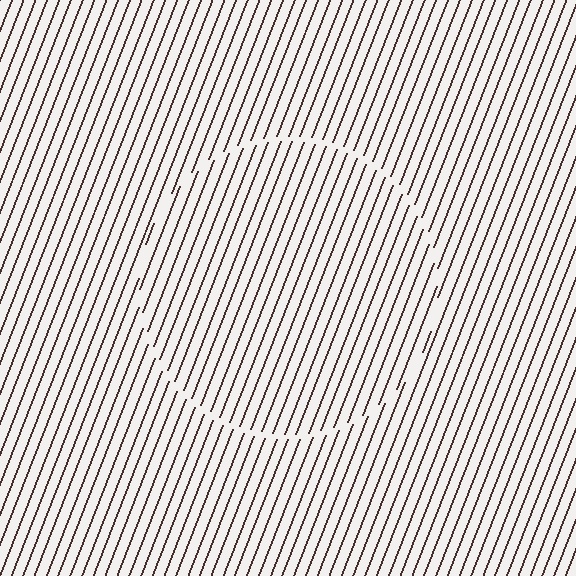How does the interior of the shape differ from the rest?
The interior of the shape contains the same grating, shifted by half a period — the contour is defined by the phase discontinuity where line-ends from the inner and outer gratings abut.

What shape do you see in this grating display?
An illusory circle. The interior of the shape contains the same grating, shifted by half a period — the contour is defined by the phase discontinuity where line-ends from the inner and outer gratings abut.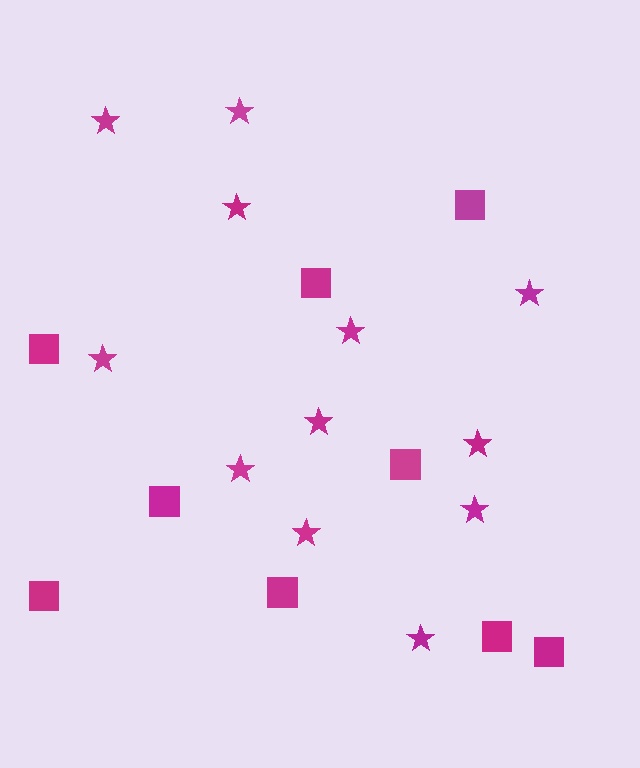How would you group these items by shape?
There are 2 groups: one group of stars (12) and one group of squares (9).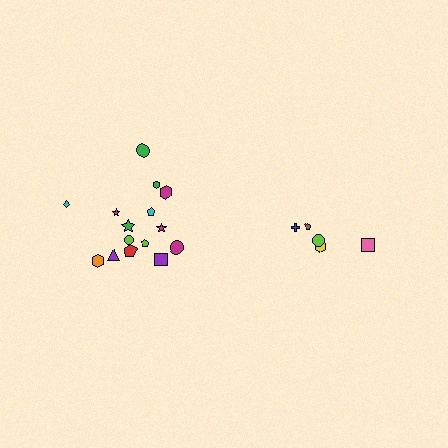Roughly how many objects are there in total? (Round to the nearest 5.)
Roughly 20 objects in total.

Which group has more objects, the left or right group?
The left group.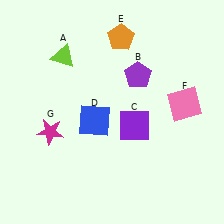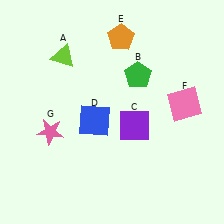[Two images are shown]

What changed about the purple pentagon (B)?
In Image 1, B is purple. In Image 2, it changed to green.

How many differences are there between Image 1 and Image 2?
There are 2 differences between the two images.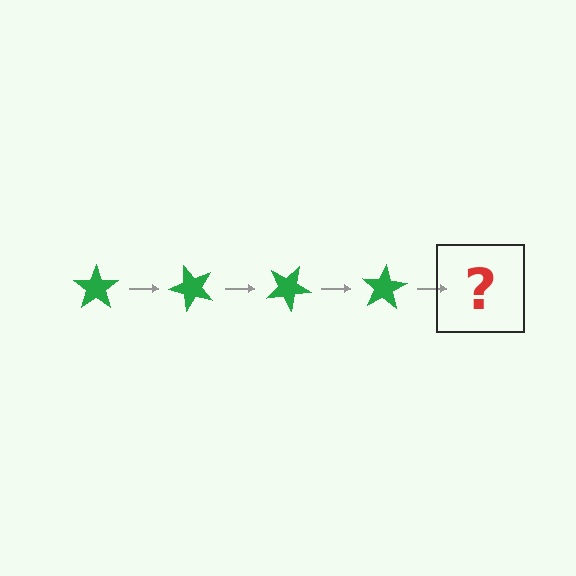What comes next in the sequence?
The next element should be a green star rotated 200 degrees.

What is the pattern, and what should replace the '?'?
The pattern is that the star rotates 50 degrees each step. The '?' should be a green star rotated 200 degrees.